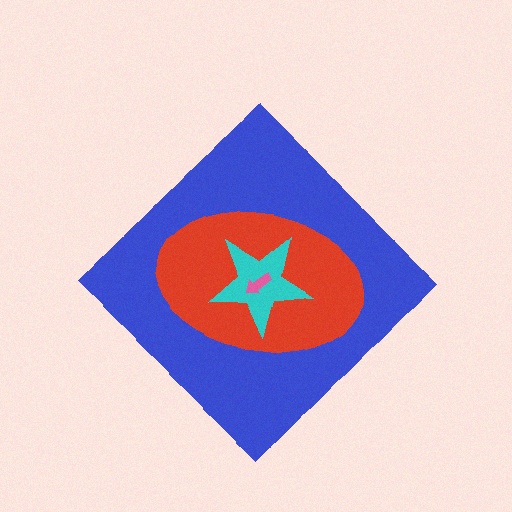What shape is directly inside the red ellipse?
The cyan star.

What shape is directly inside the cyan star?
The pink arrow.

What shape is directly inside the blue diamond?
The red ellipse.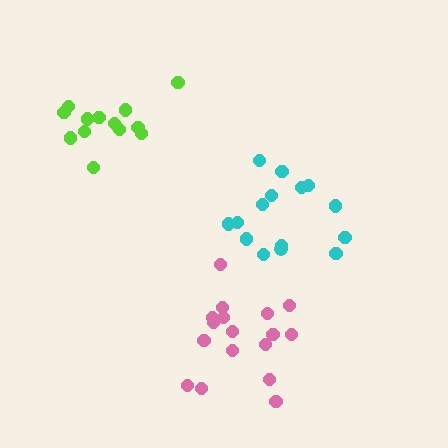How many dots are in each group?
Group 1: 15 dots, Group 2: 14 dots, Group 3: 17 dots (46 total).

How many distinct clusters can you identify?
There are 3 distinct clusters.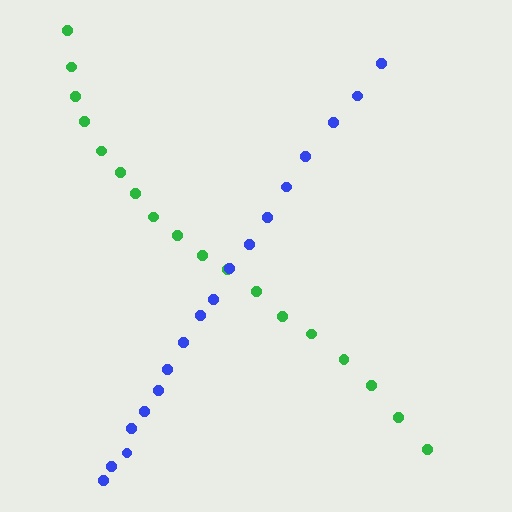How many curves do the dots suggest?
There are 2 distinct paths.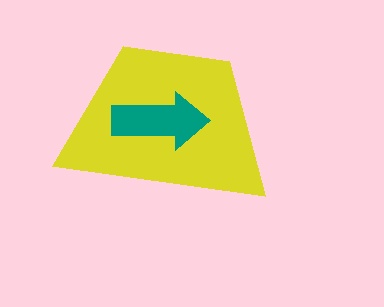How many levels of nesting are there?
2.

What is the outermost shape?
The yellow trapezoid.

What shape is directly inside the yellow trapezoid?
The teal arrow.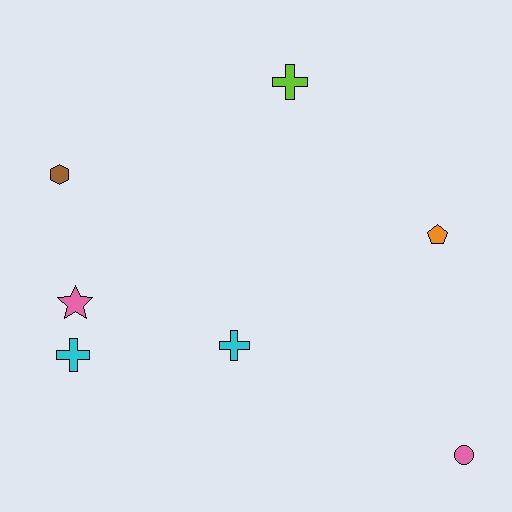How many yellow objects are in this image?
There are no yellow objects.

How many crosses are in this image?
There are 3 crosses.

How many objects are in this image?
There are 7 objects.